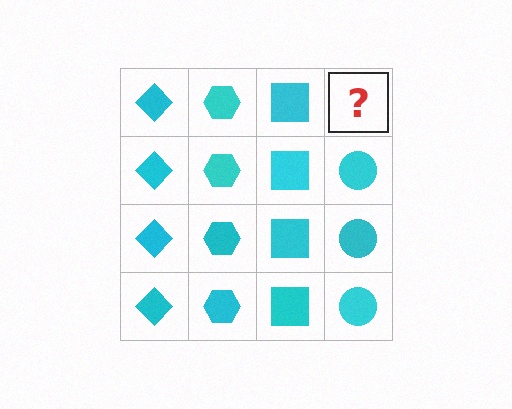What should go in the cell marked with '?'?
The missing cell should contain a cyan circle.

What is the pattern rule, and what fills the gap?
The rule is that each column has a consistent shape. The gap should be filled with a cyan circle.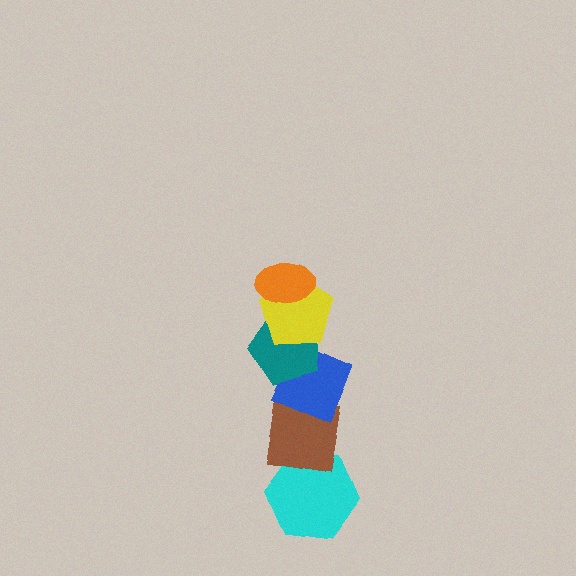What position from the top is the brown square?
The brown square is 5th from the top.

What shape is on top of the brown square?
The blue diamond is on top of the brown square.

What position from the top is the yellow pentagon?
The yellow pentagon is 2nd from the top.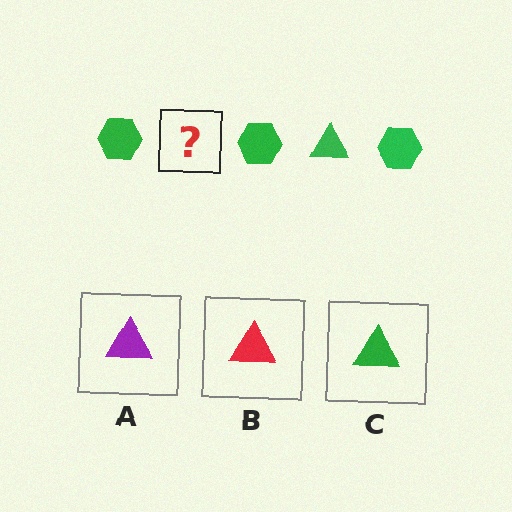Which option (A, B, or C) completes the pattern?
C.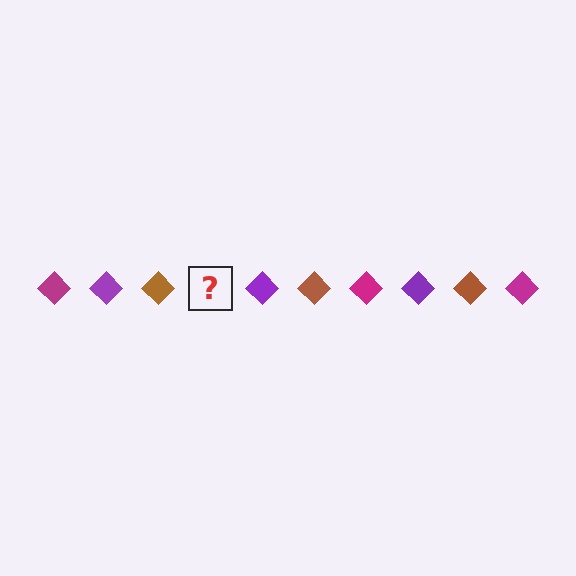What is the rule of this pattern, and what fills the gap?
The rule is that the pattern cycles through magenta, purple, brown diamonds. The gap should be filled with a magenta diamond.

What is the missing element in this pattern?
The missing element is a magenta diamond.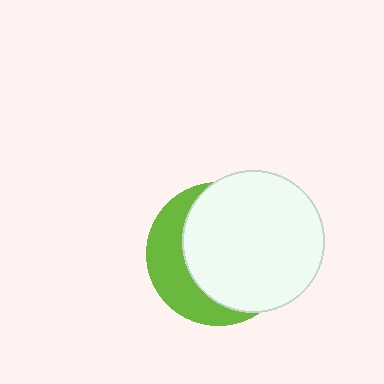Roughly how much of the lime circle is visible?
A small part of it is visible (roughly 33%).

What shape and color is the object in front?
The object in front is a white circle.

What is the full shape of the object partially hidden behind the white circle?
The partially hidden object is a lime circle.